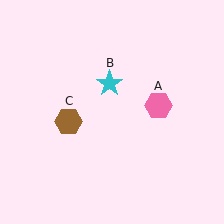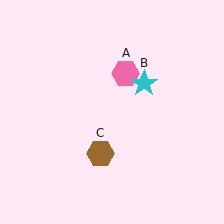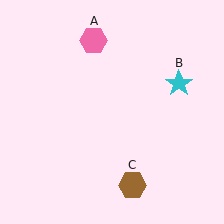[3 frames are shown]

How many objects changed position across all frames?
3 objects changed position: pink hexagon (object A), cyan star (object B), brown hexagon (object C).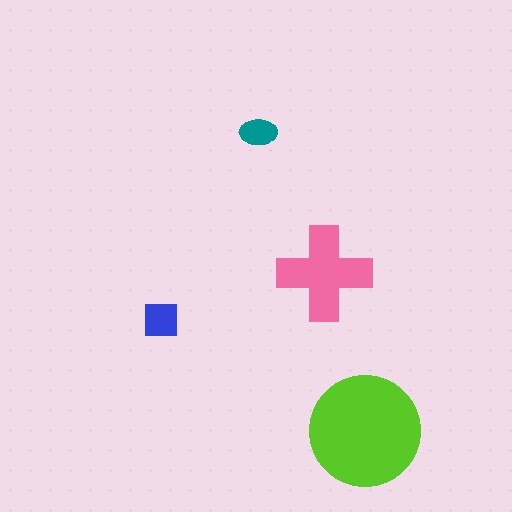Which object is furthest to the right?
The lime circle is rightmost.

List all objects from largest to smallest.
The lime circle, the pink cross, the blue square, the teal ellipse.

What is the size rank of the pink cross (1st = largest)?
2nd.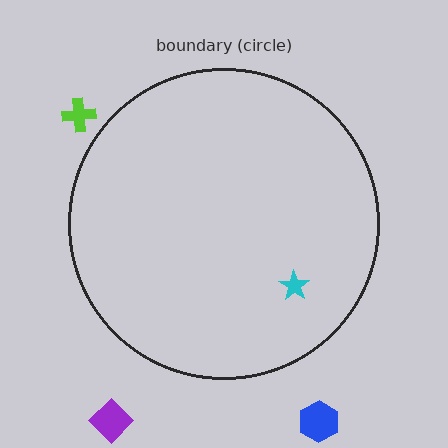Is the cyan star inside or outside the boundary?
Inside.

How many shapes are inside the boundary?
1 inside, 3 outside.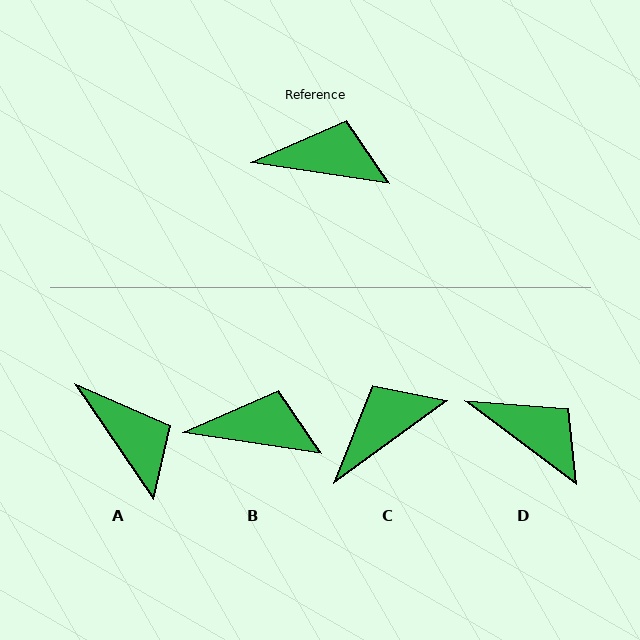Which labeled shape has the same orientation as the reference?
B.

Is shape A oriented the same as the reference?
No, it is off by about 47 degrees.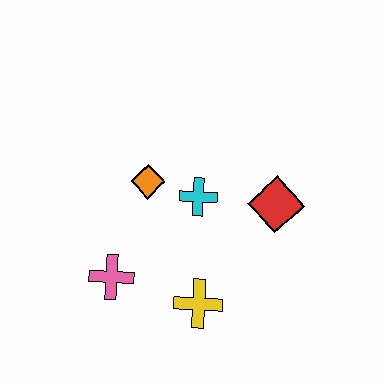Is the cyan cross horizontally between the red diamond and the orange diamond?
Yes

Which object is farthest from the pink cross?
The red diamond is farthest from the pink cross.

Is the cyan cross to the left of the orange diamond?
No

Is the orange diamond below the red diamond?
No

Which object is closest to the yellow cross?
The pink cross is closest to the yellow cross.